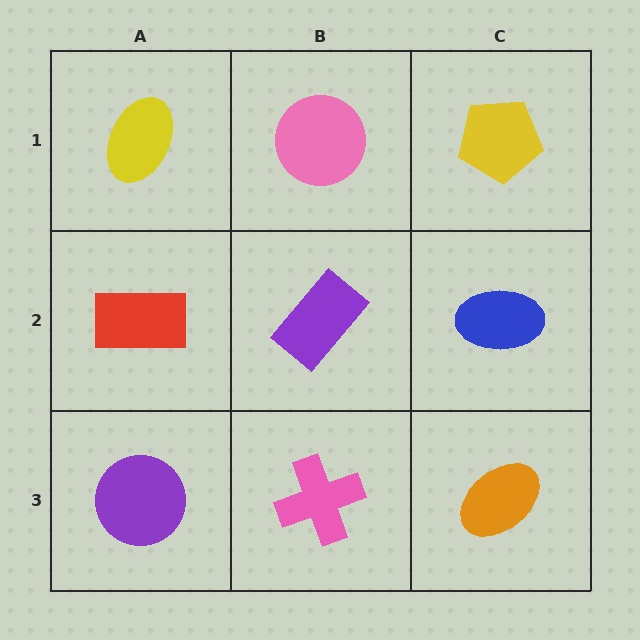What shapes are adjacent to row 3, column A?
A red rectangle (row 2, column A), a pink cross (row 3, column B).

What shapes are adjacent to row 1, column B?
A purple rectangle (row 2, column B), a yellow ellipse (row 1, column A), a yellow pentagon (row 1, column C).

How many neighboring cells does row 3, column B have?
3.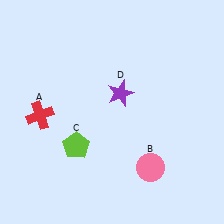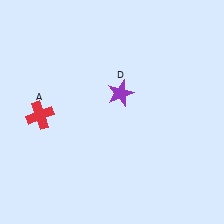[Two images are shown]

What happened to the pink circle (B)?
The pink circle (B) was removed in Image 2. It was in the bottom-right area of Image 1.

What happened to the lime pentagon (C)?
The lime pentagon (C) was removed in Image 2. It was in the bottom-left area of Image 1.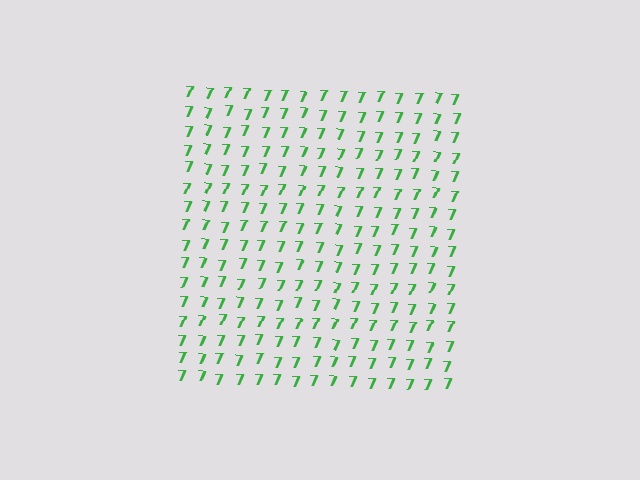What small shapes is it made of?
It is made of small digit 7's.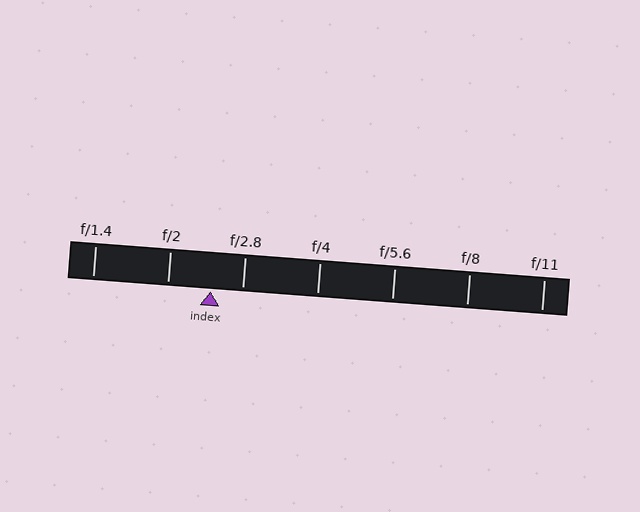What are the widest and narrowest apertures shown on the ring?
The widest aperture shown is f/1.4 and the narrowest is f/11.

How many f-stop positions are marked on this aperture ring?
There are 7 f-stop positions marked.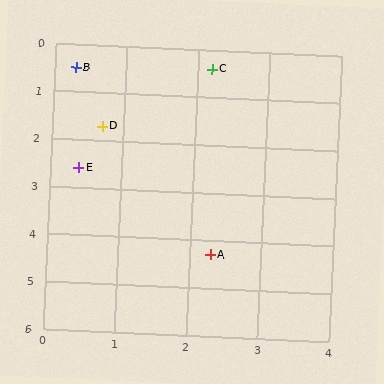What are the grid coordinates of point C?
Point C is at approximately (2.2, 0.4).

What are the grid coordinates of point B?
Point B is at approximately (0.3, 0.5).